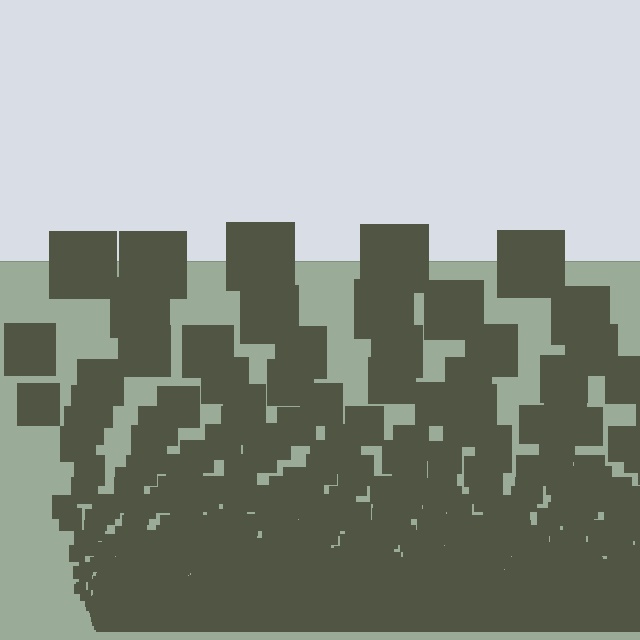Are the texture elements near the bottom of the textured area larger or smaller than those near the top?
Smaller. The gradient is inverted — elements near the bottom are smaller and denser.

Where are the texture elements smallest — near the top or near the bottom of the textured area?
Near the bottom.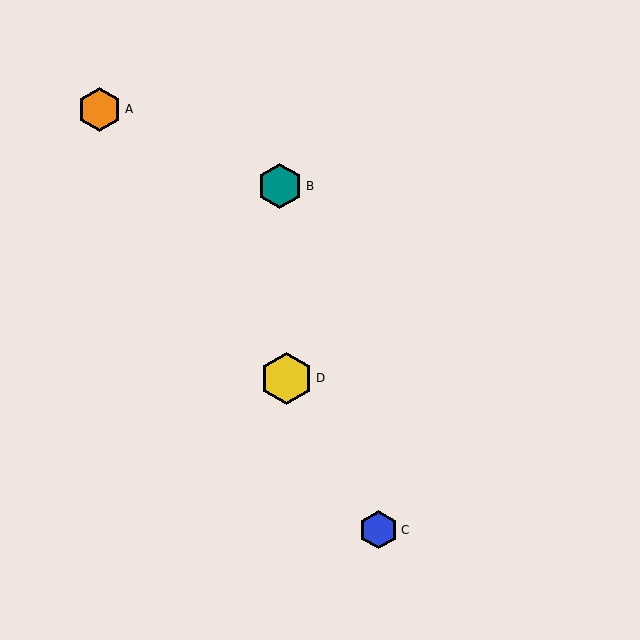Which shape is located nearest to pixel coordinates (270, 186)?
The teal hexagon (labeled B) at (280, 186) is nearest to that location.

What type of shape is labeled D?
Shape D is a yellow hexagon.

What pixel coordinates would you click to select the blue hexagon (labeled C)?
Click at (378, 530) to select the blue hexagon C.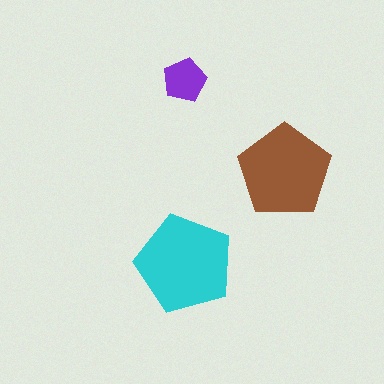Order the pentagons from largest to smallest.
the cyan one, the brown one, the purple one.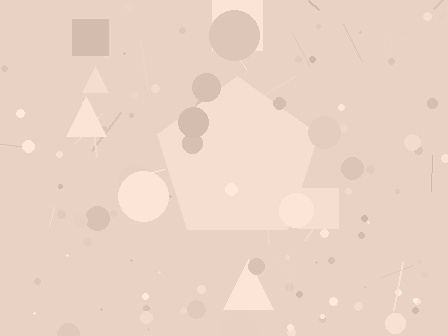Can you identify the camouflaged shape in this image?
The camouflaged shape is a pentagon.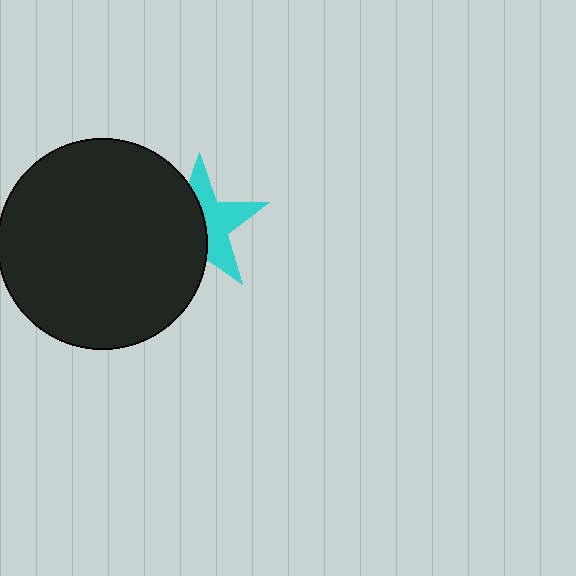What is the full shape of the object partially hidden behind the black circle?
The partially hidden object is a cyan star.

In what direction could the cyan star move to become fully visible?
The cyan star could move right. That would shift it out from behind the black circle entirely.